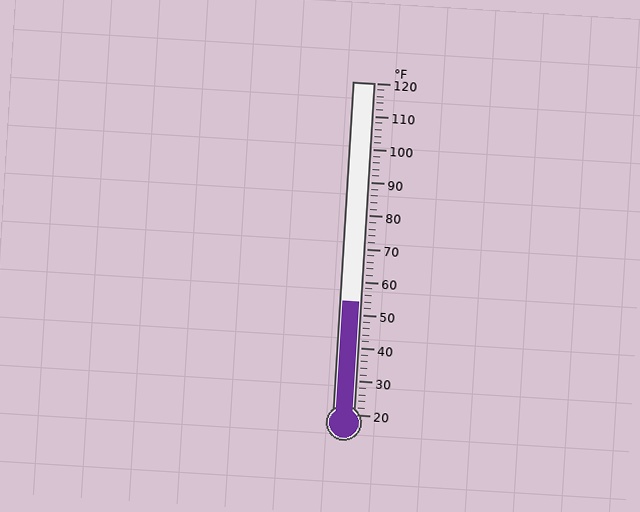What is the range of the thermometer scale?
The thermometer scale ranges from 20°F to 120°F.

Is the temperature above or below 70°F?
The temperature is below 70°F.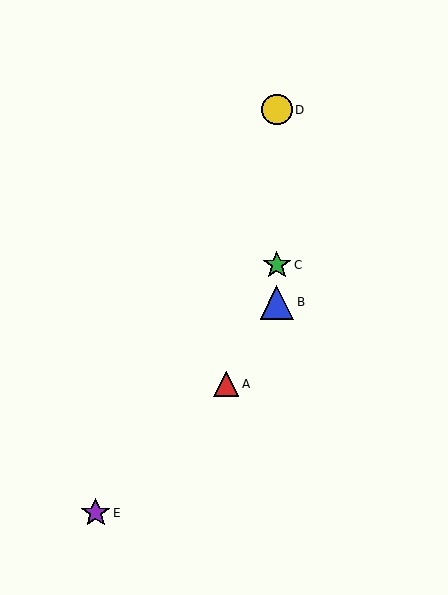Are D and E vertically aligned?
No, D is at x≈277 and E is at x≈96.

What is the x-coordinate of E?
Object E is at x≈96.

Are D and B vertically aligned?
Yes, both are at x≈277.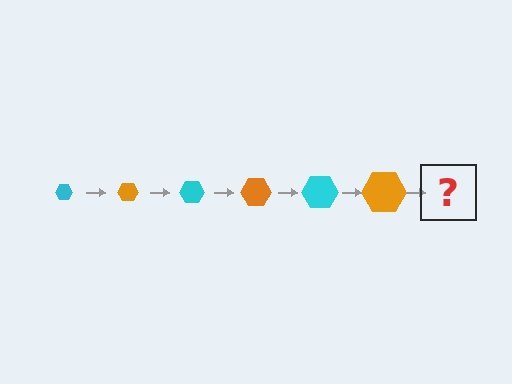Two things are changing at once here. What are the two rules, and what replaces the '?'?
The two rules are that the hexagon grows larger each step and the color cycles through cyan and orange. The '?' should be a cyan hexagon, larger than the previous one.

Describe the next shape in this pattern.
It should be a cyan hexagon, larger than the previous one.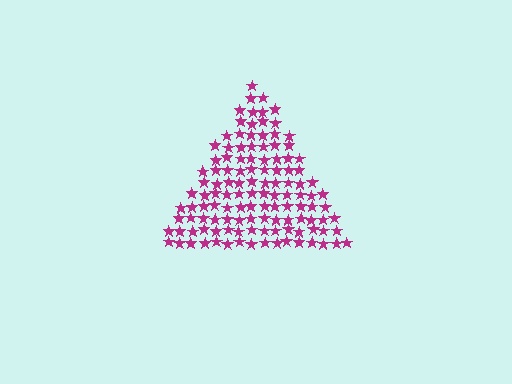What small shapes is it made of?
It is made of small stars.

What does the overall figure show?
The overall figure shows a triangle.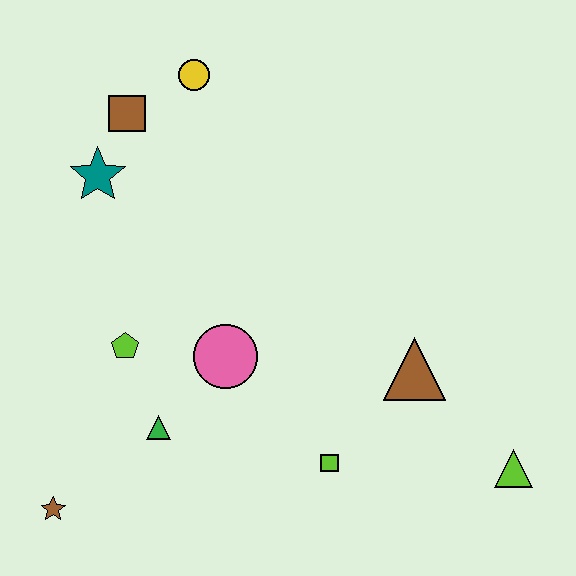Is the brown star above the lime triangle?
No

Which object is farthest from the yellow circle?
The lime triangle is farthest from the yellow circle.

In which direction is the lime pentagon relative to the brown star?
The lime pentagon is above the brown star.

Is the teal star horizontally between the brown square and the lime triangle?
No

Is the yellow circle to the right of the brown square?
Yes